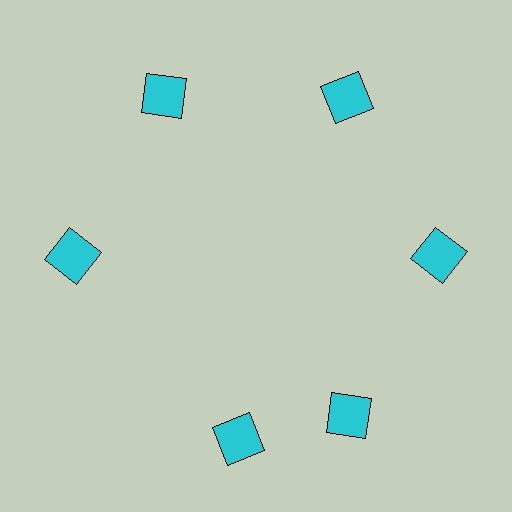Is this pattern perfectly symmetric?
No. The 6 cyan squares are arranged in a ring, but one element near the 7 o'clock position is rotated out of alignment along the ring, breaking the 6-fold rotational symmetry.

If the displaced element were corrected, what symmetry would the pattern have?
It would have 6-fold rotational symmetry — the pattern would map onto itself every 60 degrees.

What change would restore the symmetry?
The symmetry would be restored by rotating it back into even spacing with its neighbors so that all 6 squares sit at equal angles and equal distance from the center.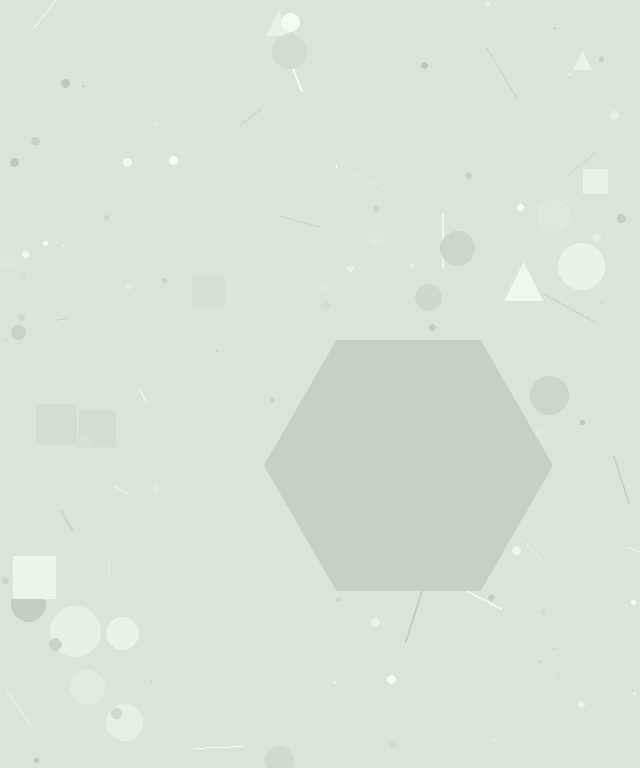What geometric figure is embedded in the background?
A hexagon is embedded in the background.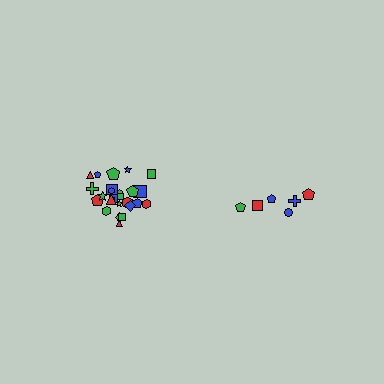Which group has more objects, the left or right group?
The left group.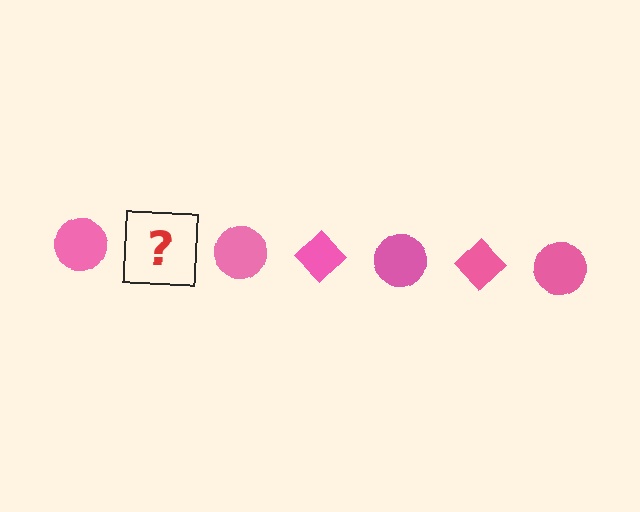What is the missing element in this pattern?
The missing element is a pink diamond.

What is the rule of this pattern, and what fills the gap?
The rule is that the pattern cycles through circle, diamond shapes in pink. The gap should be filled with a pink diamond.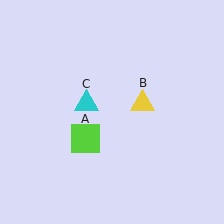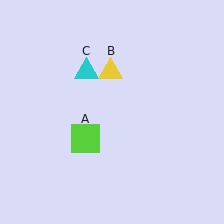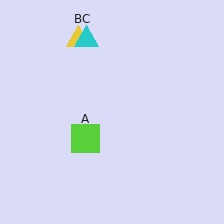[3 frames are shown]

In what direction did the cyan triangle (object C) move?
The cyan triangle (object C) moved up.